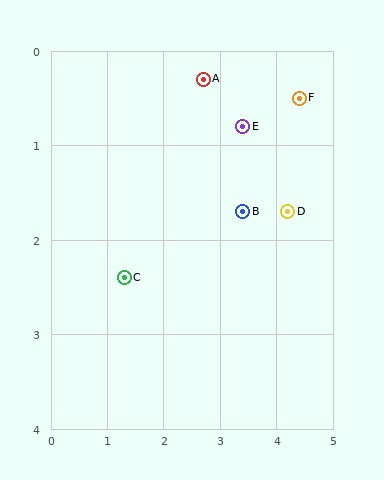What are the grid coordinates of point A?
Point A is at approximately (2.7, 0.3).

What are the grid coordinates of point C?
Point C is at approximately (1.3, 2.4).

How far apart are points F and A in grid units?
Points F and A are about 1.7 grid units apart.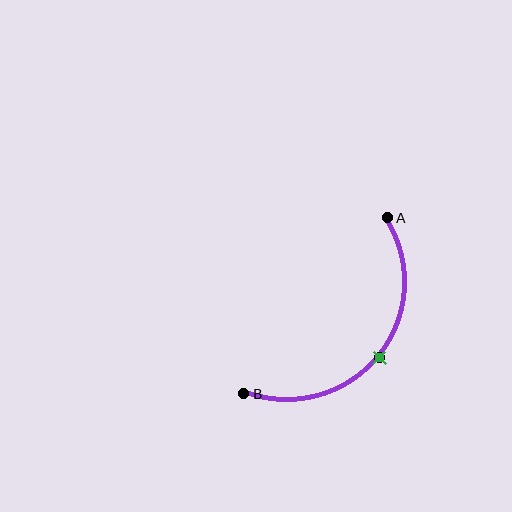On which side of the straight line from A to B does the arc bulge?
The arc bulges below and to the right of the straight line connecting A and B.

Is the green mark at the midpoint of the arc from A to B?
Yes. The green mark lies on the arc at equal arc-length from both A and B — it is the arc midpoint.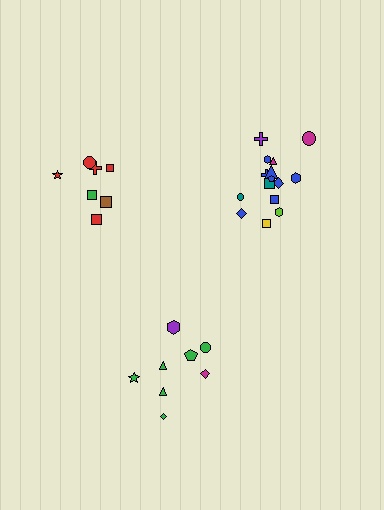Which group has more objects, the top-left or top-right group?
The top-right group.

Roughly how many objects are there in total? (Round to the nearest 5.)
Roughly 30 objects in total.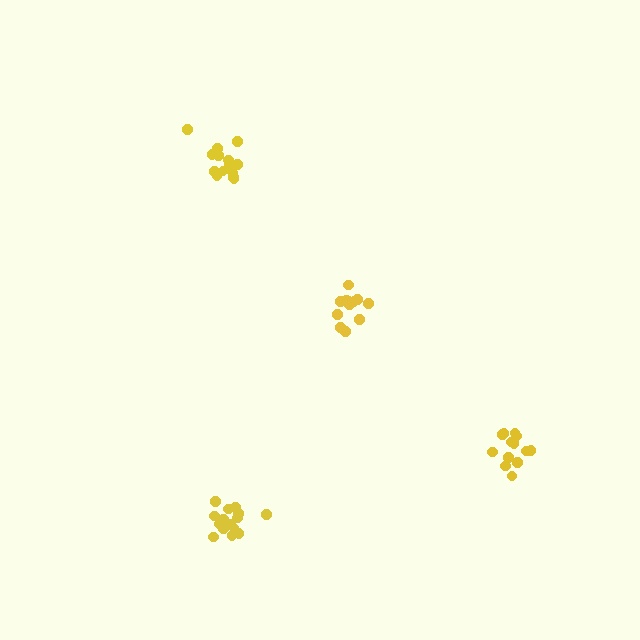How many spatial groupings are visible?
There are 4 spatial groupings.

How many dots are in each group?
Group 1: 13 dots, Group 2: 16 dots, Group 3: 12 dots, Group 4: 16 dots (57 total).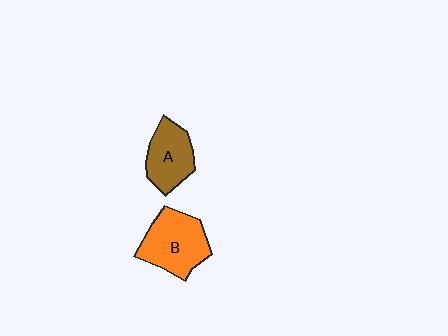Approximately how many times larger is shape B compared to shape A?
Approximately 1.3 times.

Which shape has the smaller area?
Shape A (brown).